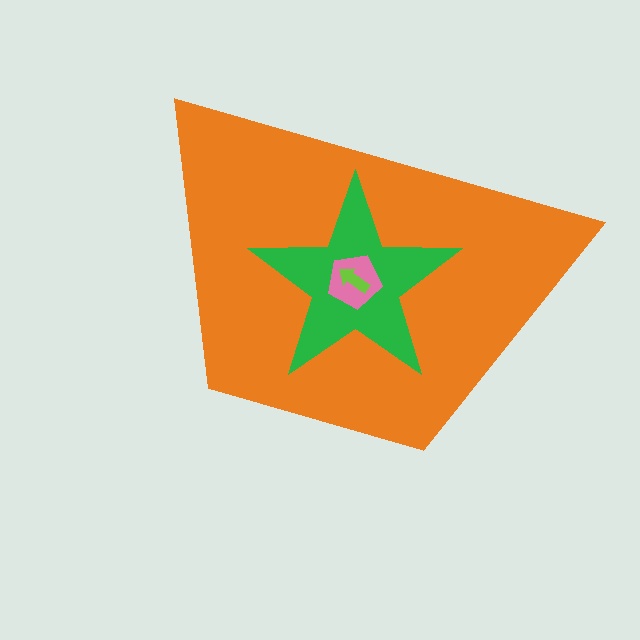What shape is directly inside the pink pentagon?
The lime arrow.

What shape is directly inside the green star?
The pink pentagon.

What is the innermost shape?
The lime arrow.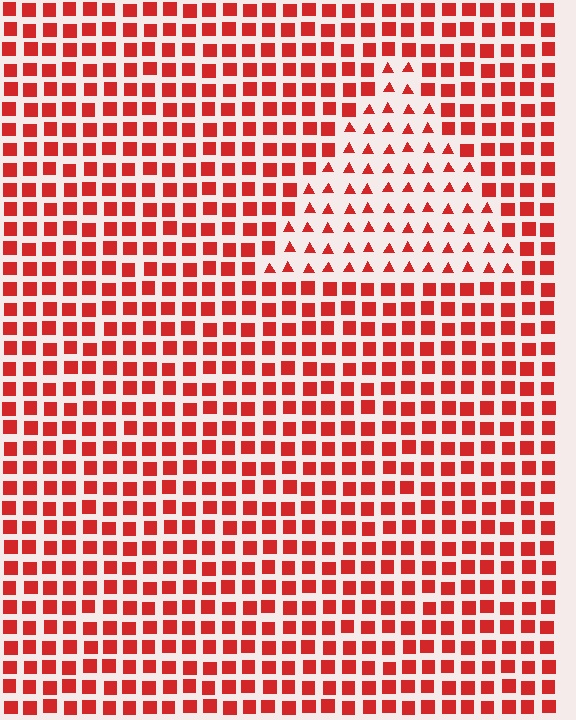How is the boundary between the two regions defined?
The boundary is defined by a change in element shape: triangles inside vs. squares outside. All elements share the same color and spacing.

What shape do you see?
I see a triangle.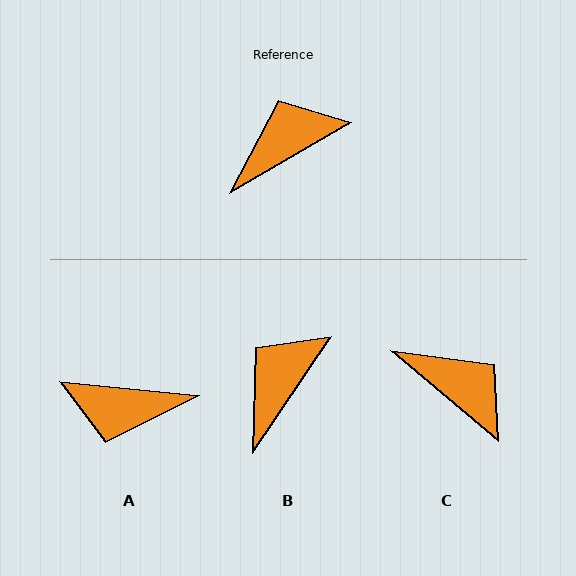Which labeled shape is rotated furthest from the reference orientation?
A, about 144 degrees away.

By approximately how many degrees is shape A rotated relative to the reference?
Approximately 144 degrees counter-clockwise.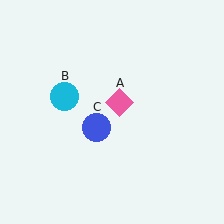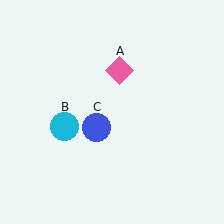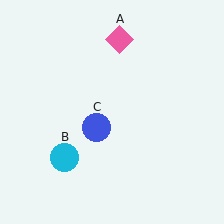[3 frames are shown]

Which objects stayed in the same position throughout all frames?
Blue circle (object C) remained stationary.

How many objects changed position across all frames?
2 objects changed position: pink diamond (object A), cyan circle (object B).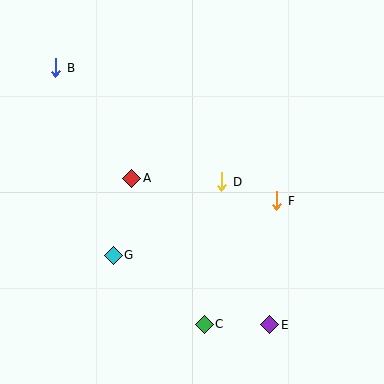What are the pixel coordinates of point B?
Point B is at (56, 68).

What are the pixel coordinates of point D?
Point D is at (222, 182).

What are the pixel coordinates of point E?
Point E is at (270, 325).